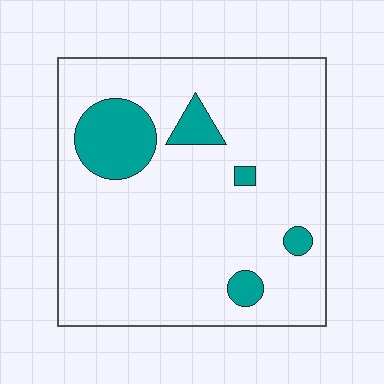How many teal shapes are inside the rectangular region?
5.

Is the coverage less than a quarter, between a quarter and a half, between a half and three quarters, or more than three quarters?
Less than a quarter.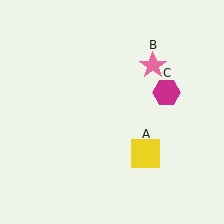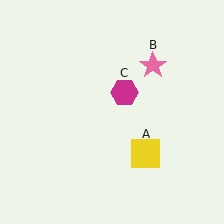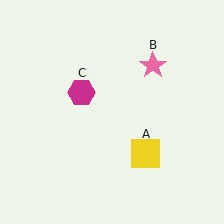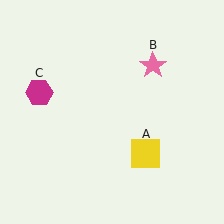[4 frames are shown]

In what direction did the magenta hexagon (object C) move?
The magenta hexagon (object C) moved left.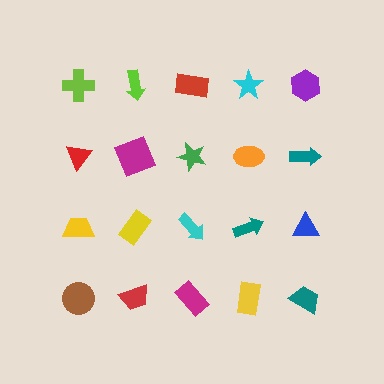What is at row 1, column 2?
A lime arrow.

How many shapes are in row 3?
5 shapes.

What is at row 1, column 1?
A lime cross.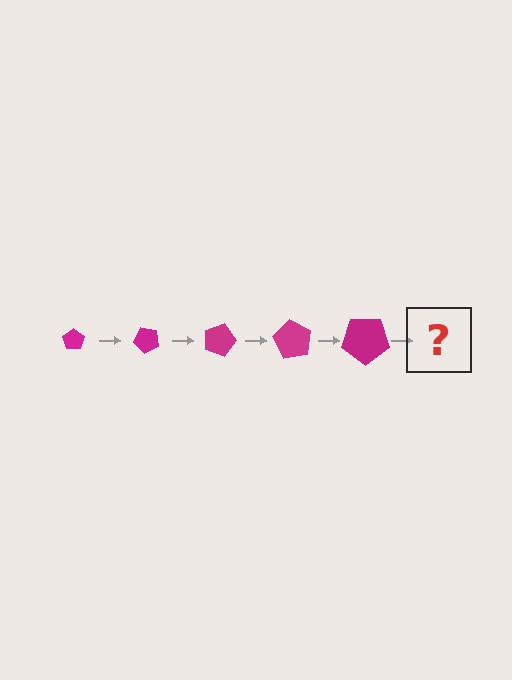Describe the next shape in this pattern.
It should be a pentagon, larger than the previous one and rotated 225 degrees from the start.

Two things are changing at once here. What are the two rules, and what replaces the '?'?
The two rules are that the pentagon grows larger each step and it rotates 45 degrees each step. The '?' should be a pentagon, larger than the previous one and rotated 225 degrees from the start.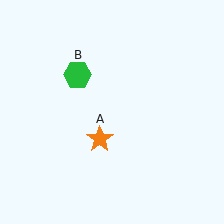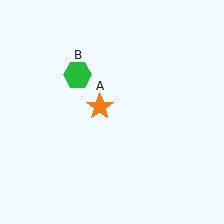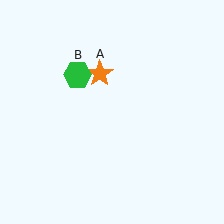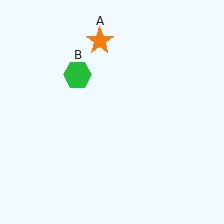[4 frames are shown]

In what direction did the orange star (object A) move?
The orange star (object A) moved up.